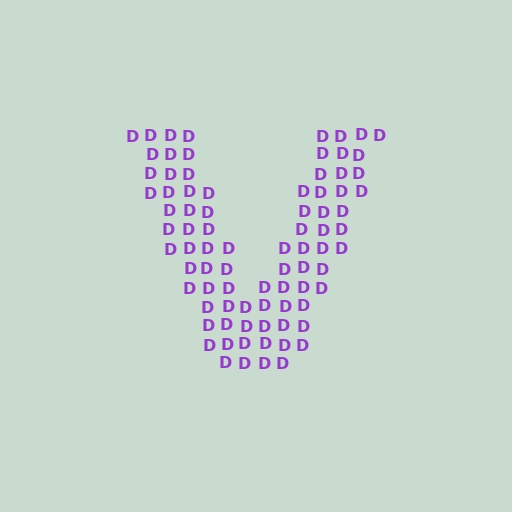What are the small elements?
The small elements are letter D's.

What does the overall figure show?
The overall figure shows the letter V.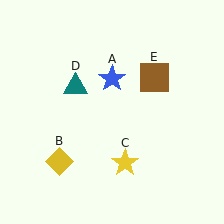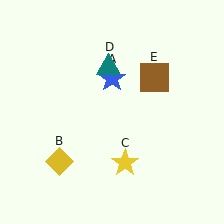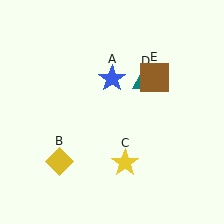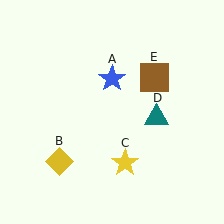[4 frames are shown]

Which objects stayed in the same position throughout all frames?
Blue star (object A) and yellow diamond (object B) and yellow star (object C) and brown square (object E) remained stationary.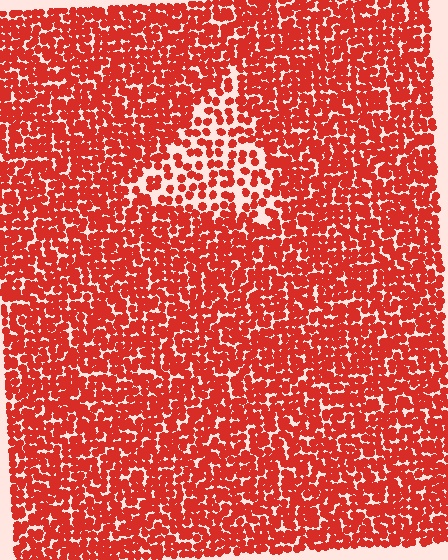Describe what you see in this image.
The image contains small red elements arranged at two different densities. A triangle-shaped region is visible where the elements are less densely packed than the surrounding area.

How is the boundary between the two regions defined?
The boundary is defined by a change in element density (approximately 2.0x ratio). All elements are the same color, size, and shape.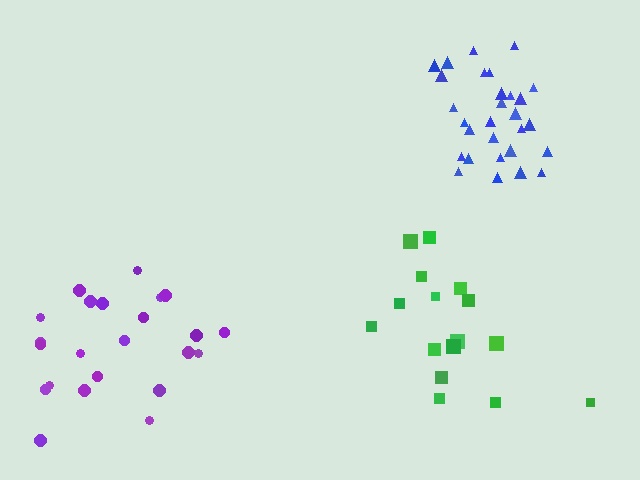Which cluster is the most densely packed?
Blue.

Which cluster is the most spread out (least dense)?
Green.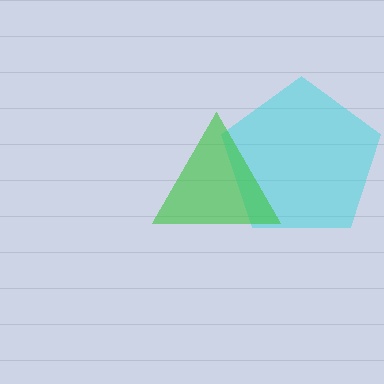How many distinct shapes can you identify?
There are 2 distinct shapes: a cyan pentagon, a green triangle.